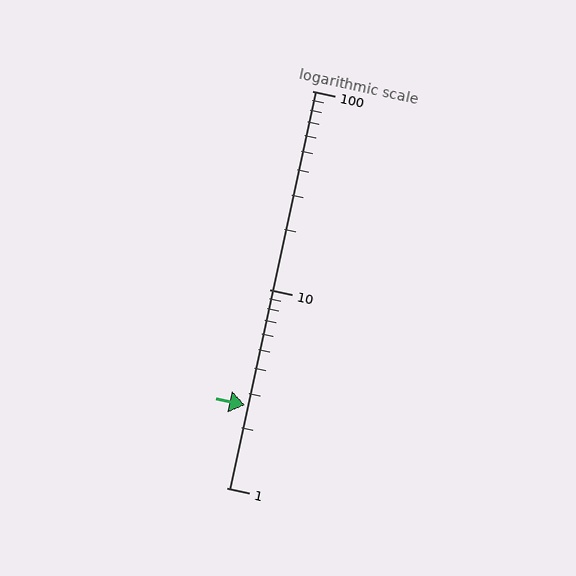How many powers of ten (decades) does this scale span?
The scale spans 2 decades, from 1 to 100.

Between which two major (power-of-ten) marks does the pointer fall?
The pointer is between 1 and 10.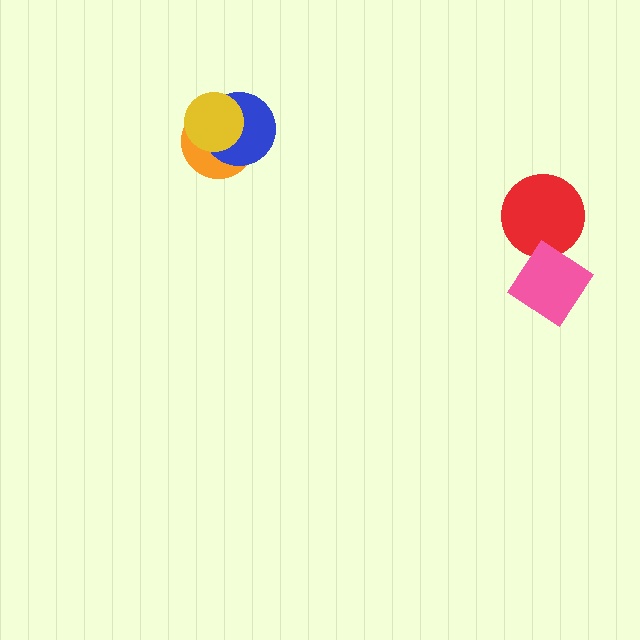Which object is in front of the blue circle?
The yellow circle is in front of the blue circle.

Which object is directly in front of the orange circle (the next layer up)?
The blue circle is directly in front of the orange circle.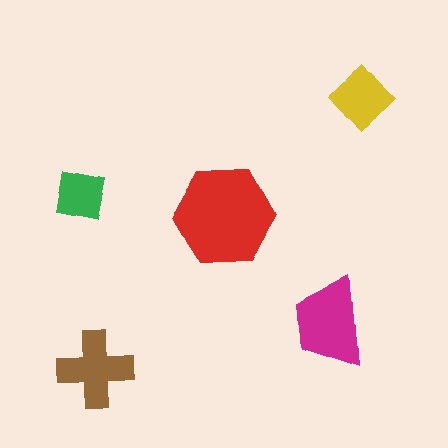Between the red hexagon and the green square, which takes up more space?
The red hexagon.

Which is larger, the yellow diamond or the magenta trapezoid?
The magenta trapezoid.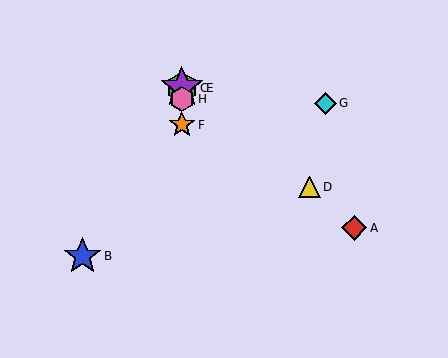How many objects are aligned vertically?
4 objects (C, E, F, H) are aligned vertically.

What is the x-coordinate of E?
Object E is at x≈182.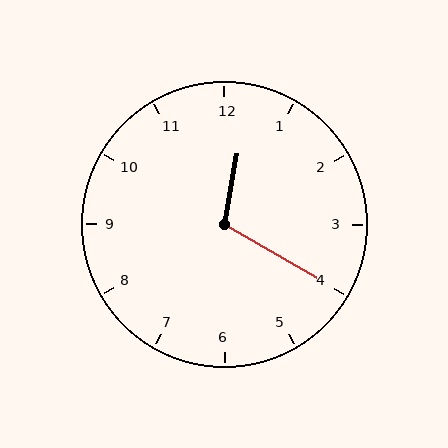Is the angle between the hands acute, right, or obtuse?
It is obtuse.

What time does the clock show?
12:20.